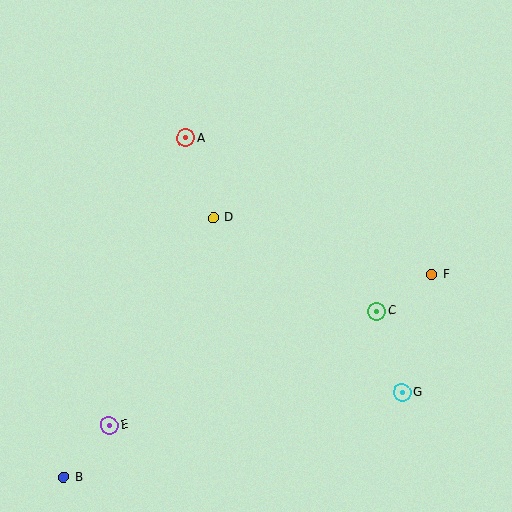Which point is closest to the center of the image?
Point D at (213, 217) is closest to the center.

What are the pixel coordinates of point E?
Point E is at (109, 425).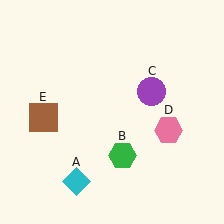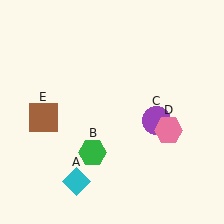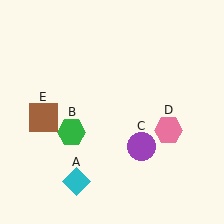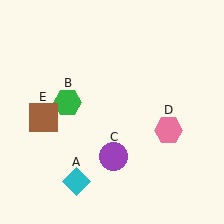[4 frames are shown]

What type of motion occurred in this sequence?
The green hexagon (object B), purple circle (object C) rotated clockwise around the center of the scene.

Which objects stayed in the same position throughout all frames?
Cyan diamond (object A) and pink hexagon (object D) and brown square (object E) remained stationary.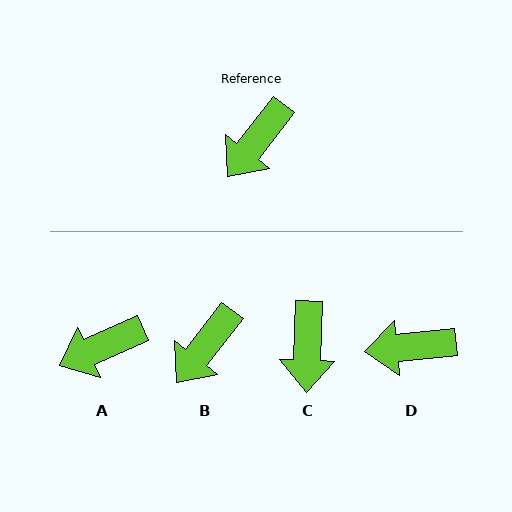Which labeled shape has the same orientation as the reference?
B.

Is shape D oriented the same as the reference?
No, it is off by about 47 degrees.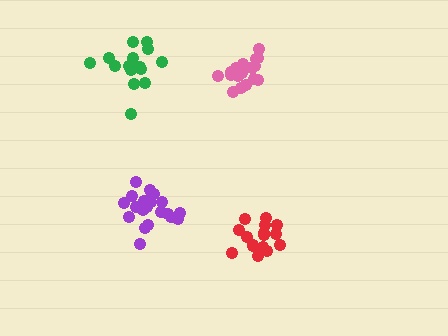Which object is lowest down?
The red cluster is bottommost.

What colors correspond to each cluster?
The clusters are colored: pink, red, purple, green.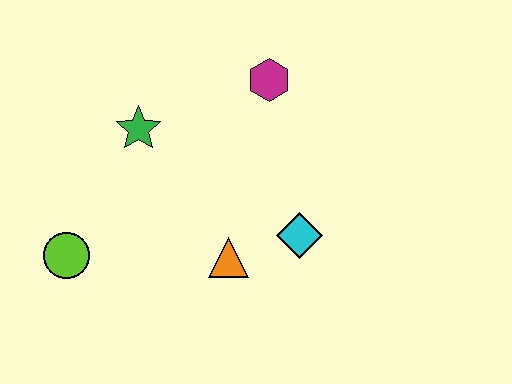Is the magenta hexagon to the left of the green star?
No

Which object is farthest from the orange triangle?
The magenta hexagon is farthest from the orange triangle.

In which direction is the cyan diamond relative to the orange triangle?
The cyan diamond is to the right of the orange triangle.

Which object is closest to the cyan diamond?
The orange triangle is closest to the cyan diamond.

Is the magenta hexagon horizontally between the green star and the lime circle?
No